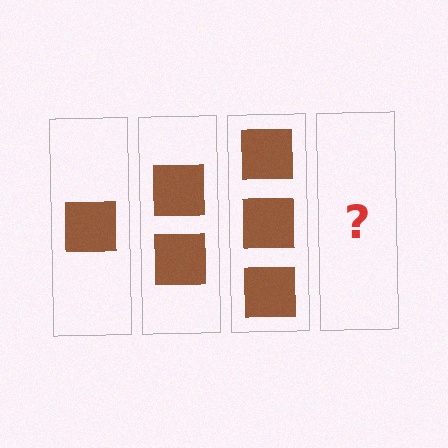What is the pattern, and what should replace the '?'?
The pattern is that each step adds one more square. The '?' should be 4 squares.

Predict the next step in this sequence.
The next step is 4 squares.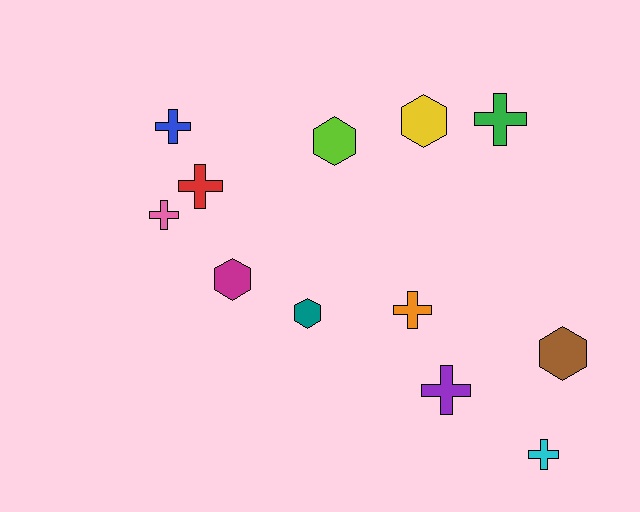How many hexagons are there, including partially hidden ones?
There are 5 hexagons.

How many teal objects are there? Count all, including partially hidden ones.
There is 1 teal object.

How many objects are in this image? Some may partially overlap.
There are 12 objects.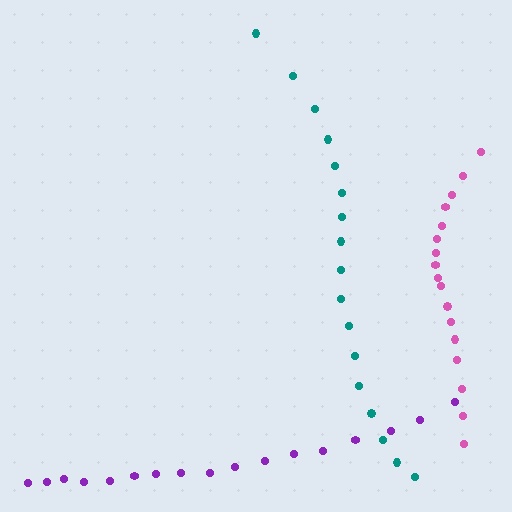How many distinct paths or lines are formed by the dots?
There are 3 distinct paths.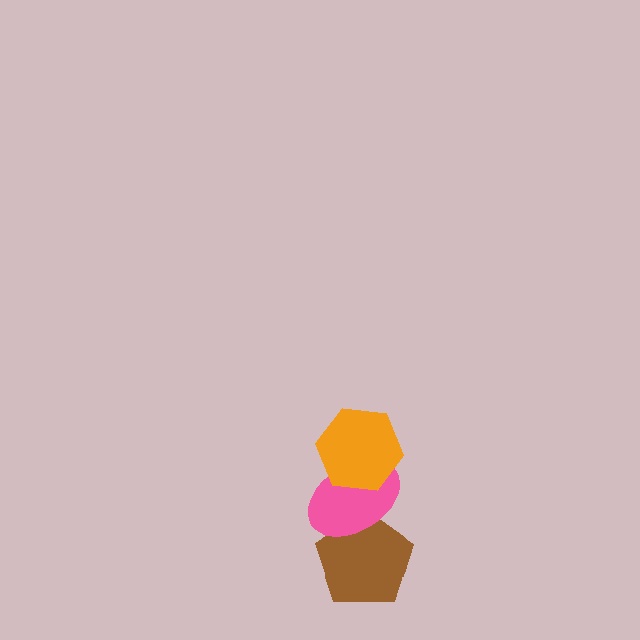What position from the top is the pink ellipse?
The pink ellipse is 2nd from the top.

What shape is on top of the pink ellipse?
The orange hexagon is on top of the pink ellipse.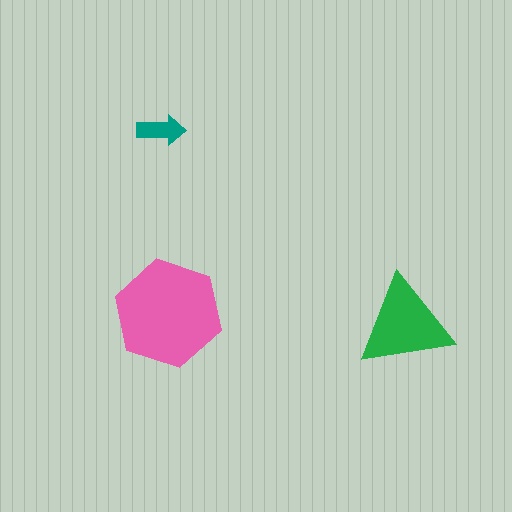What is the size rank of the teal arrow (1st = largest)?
3rd.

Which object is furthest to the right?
The green triangle is rightmost.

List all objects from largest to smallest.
The pink hexagon, the green triangle, the teal arrow.